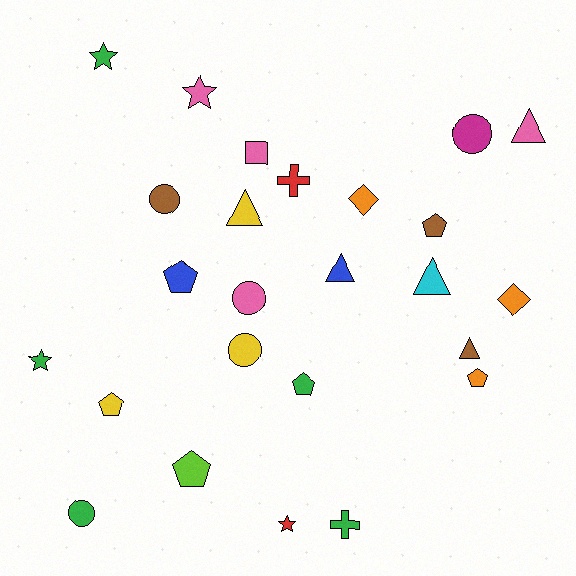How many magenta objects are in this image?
There is 1 magenta object.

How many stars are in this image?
There are 4 stars.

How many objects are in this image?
There are 25 objects.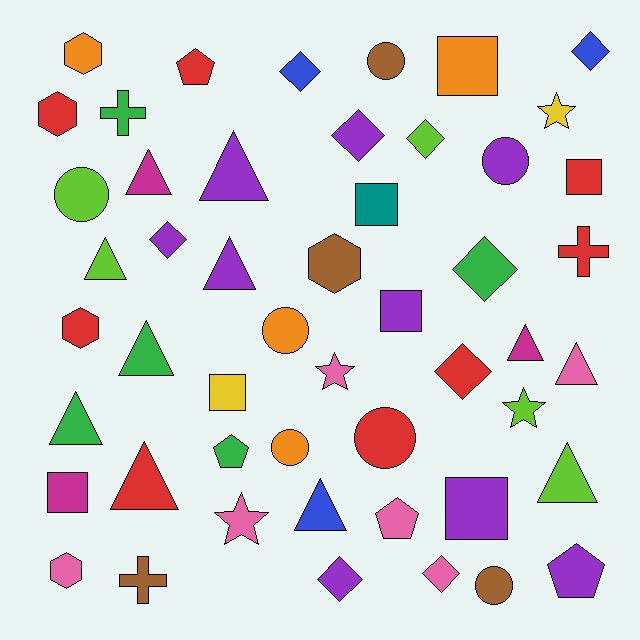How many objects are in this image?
There are 50 objects.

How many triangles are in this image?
There are 11 triangles.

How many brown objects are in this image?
There are 4 brown objects.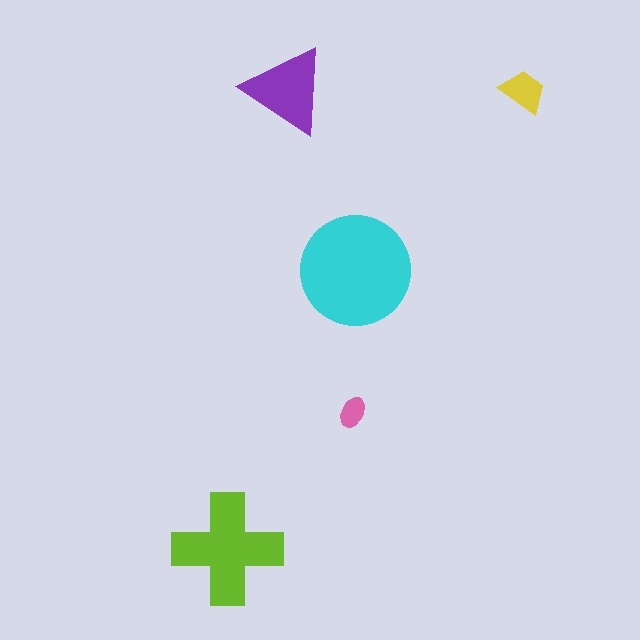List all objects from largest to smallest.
The cyan circle, the lime cross, the purple triangle, the yellow trapezoid, the pink ellipse.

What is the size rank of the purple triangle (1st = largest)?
3rd.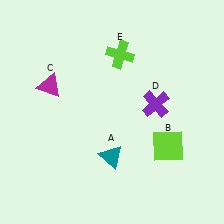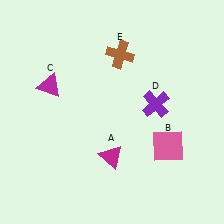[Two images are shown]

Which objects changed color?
A changed from teal to magenta. B changed from lime to pink. E changed from lime to brown.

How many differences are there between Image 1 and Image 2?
There are 3 differences between the two images.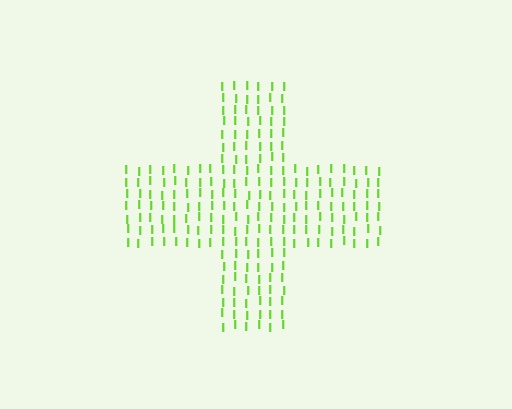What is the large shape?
The large shape is a cross.